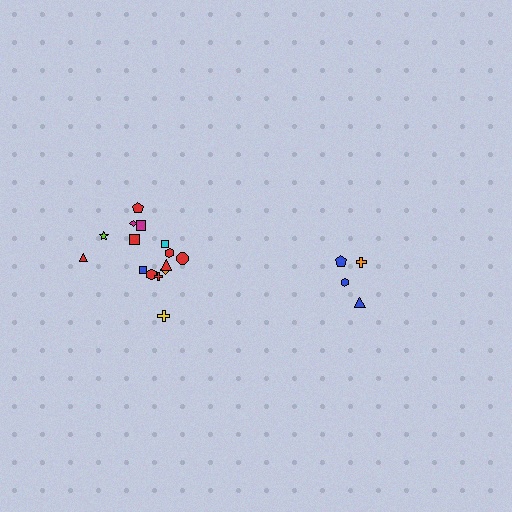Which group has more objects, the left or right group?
The left group.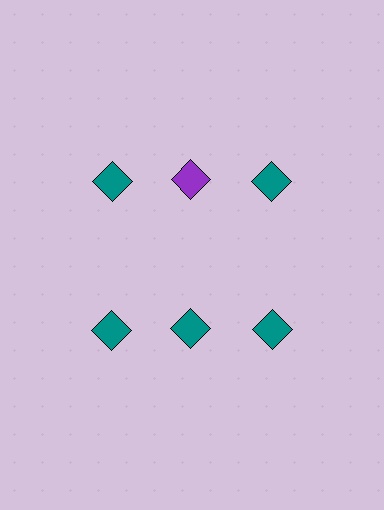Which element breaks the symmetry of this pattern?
The purple diamond in the top row, second from left column breaks the symmetry. All other shapes are teal diamonds.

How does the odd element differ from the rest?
It has a different color: purple instead of teal.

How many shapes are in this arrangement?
There are 6 shapes arranged in a grid pattern.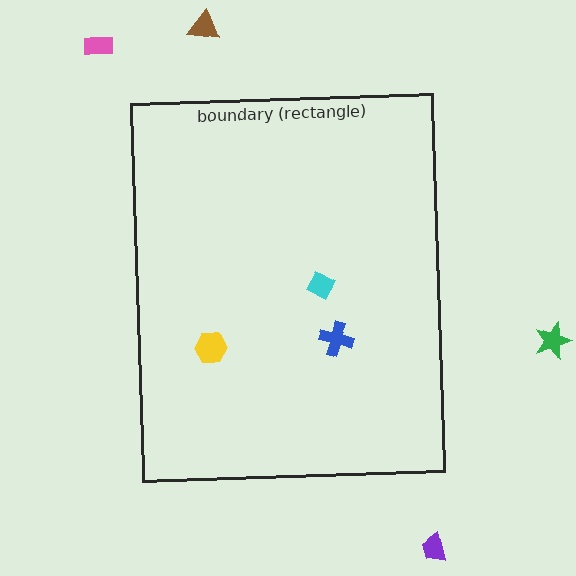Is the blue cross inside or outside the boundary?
Inside.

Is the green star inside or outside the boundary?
Outside.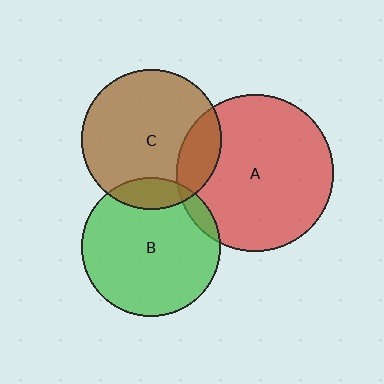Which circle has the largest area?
Circle A (red).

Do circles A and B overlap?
Yes.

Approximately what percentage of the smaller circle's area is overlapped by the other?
Approximately 5%.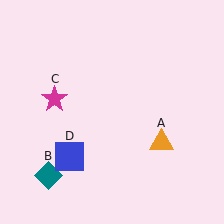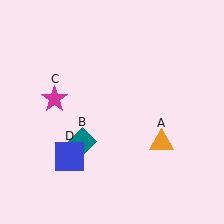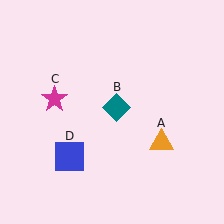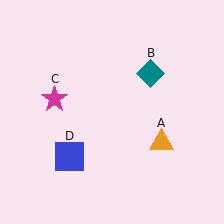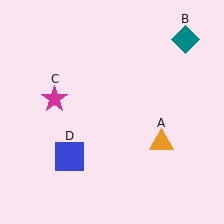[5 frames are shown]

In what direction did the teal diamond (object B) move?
The teal diamond (object B) moved up and to the right.